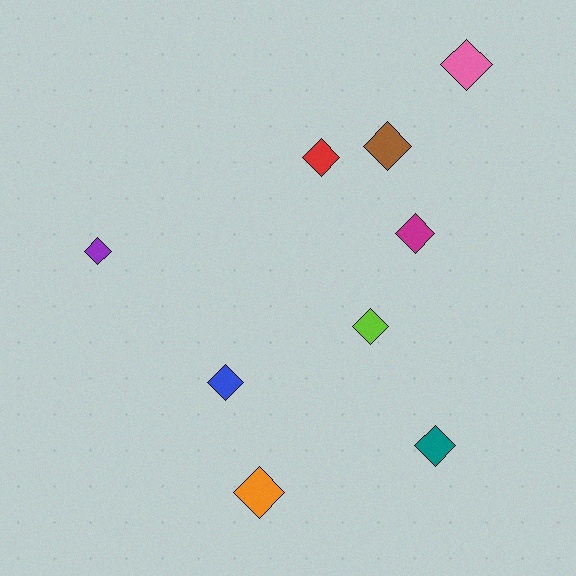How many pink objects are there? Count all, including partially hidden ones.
There is 1 pink object.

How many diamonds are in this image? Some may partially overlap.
There are 9 diamonds.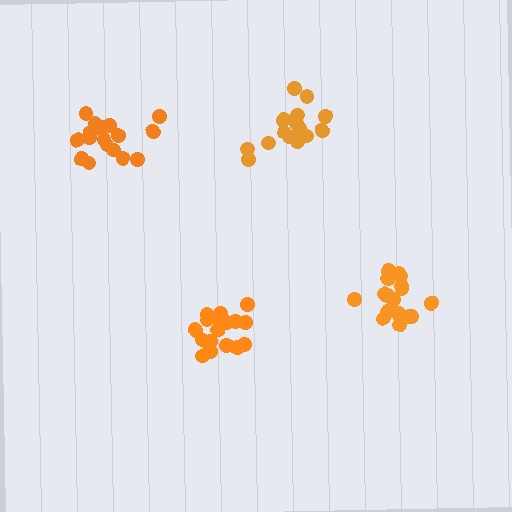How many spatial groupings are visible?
There are 4 spatial groupings.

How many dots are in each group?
Group 1: 19 dots, Group 2: 18 dots, Group 3: 16 dots, Group 4: 18 dots (71 total).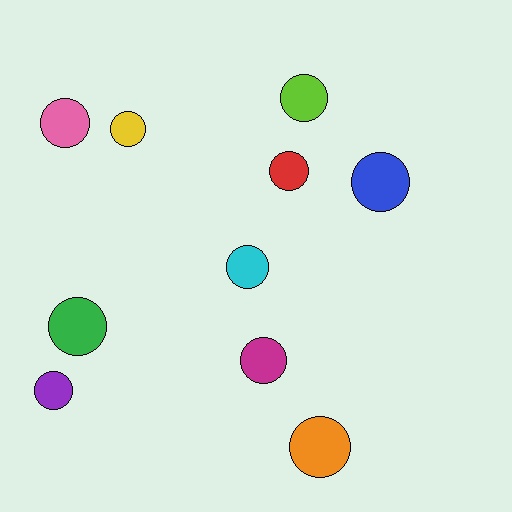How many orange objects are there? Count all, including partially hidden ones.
There is 1 orange object.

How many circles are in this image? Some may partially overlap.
There are 10 circles.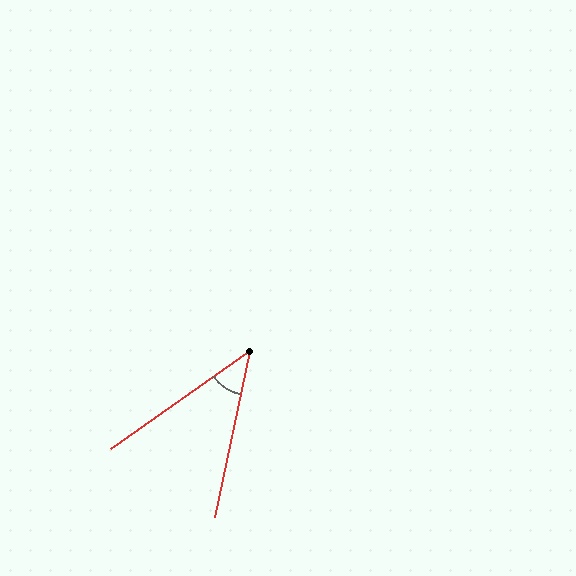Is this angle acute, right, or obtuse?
It is acute.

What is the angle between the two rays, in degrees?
Approximately 43 degrees.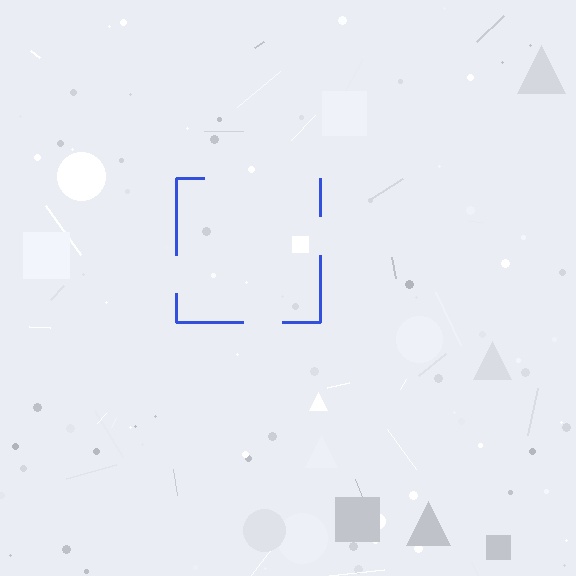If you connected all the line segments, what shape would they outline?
They would outline a square.